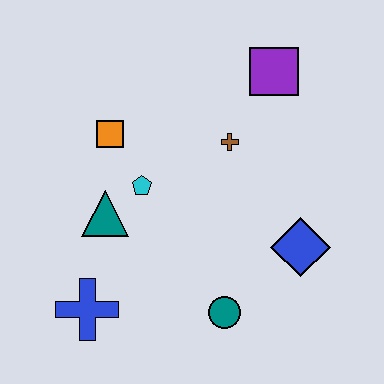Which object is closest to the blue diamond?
The teal circle is closest to the blue diamond.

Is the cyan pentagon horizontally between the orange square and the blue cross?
No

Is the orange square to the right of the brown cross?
No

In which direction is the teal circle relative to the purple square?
The teal circle is below the purple square.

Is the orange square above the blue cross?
Yes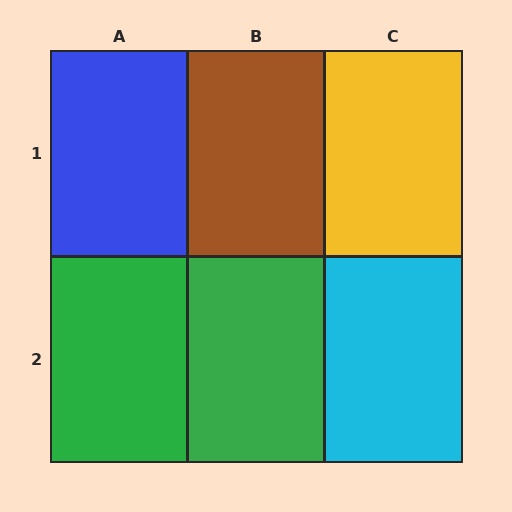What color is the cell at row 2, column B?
Green.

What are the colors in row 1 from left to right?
Blue, brown, yellow.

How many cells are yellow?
1 cell is yellow.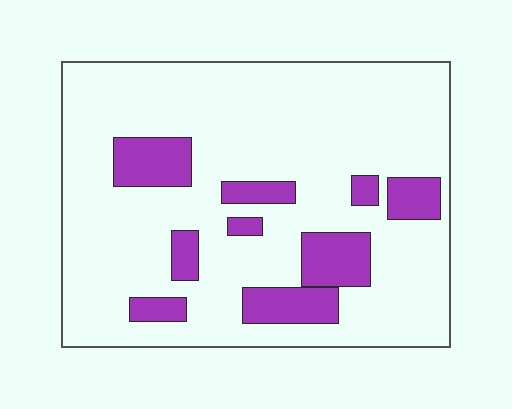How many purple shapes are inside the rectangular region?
9.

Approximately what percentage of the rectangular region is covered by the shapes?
Approximately 20%.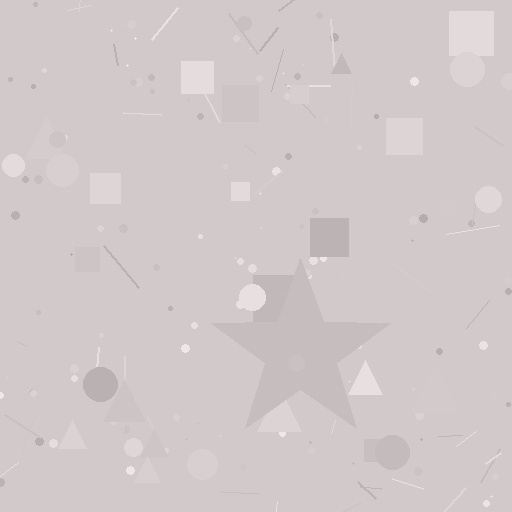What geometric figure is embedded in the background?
A star is embedded in the background.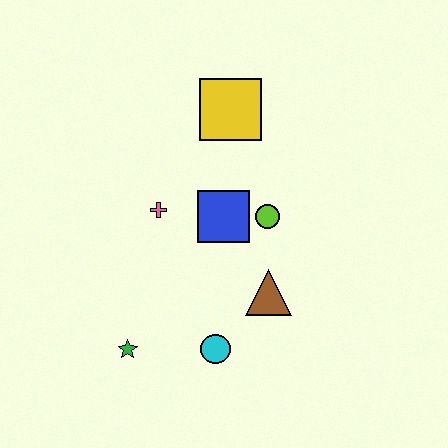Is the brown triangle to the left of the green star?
No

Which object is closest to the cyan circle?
The brown triangle is closest to the cyan circle.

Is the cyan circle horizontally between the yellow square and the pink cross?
Yes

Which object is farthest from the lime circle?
The green star is farthest from the lime circle.